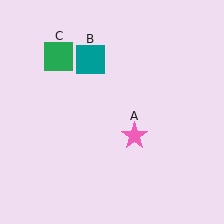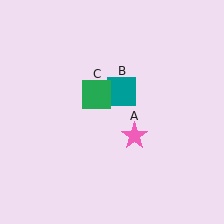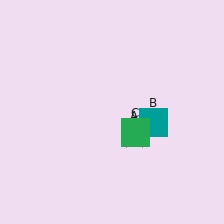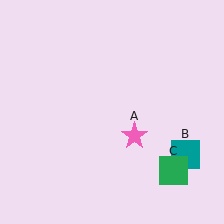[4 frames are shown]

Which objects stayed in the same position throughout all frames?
Pink star (object A) remained stationary.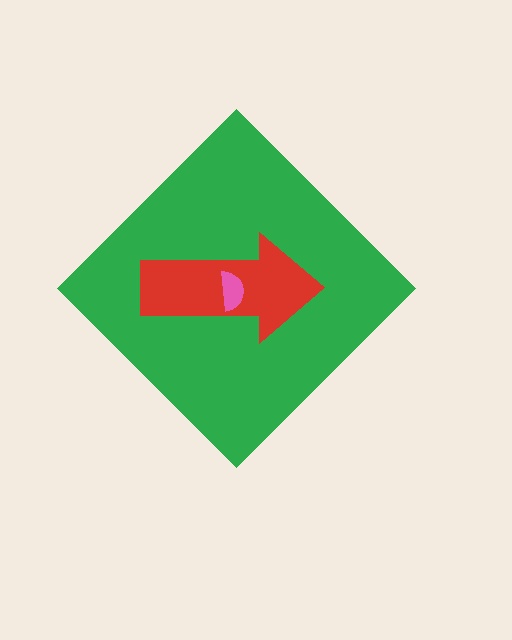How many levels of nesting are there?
3.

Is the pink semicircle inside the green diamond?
Yes.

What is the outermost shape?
The green diamond.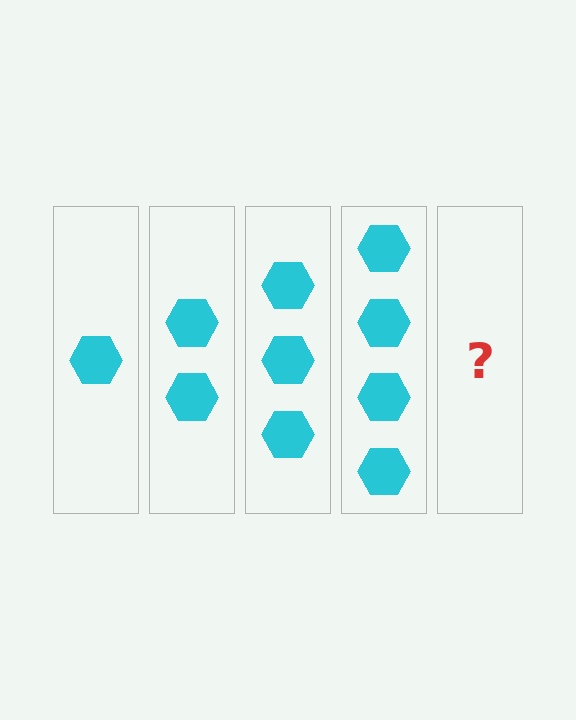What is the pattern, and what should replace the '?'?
The pattern is that each step adds one more hexagon. The '?' should be 5 hexagons.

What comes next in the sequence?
The next element should be 5 hexagons.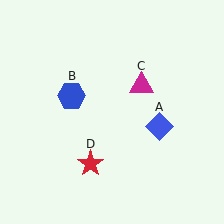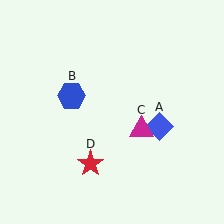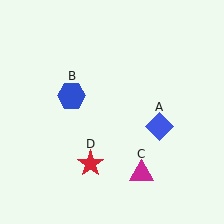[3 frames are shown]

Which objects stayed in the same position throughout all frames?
Blue diamond (object A) and blue hexagon (object B) and red star (object D) remained stationary.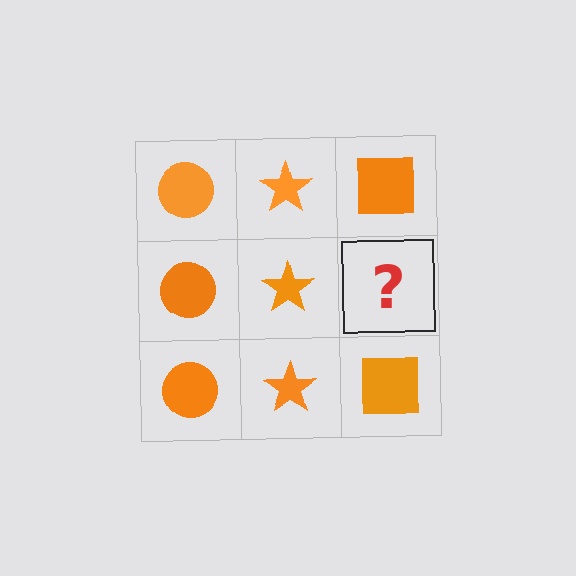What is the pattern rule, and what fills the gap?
The rule is that each column has a consistent shape. The gap should be filled with an orange square.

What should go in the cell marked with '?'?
The missing cell should contain an orange square.